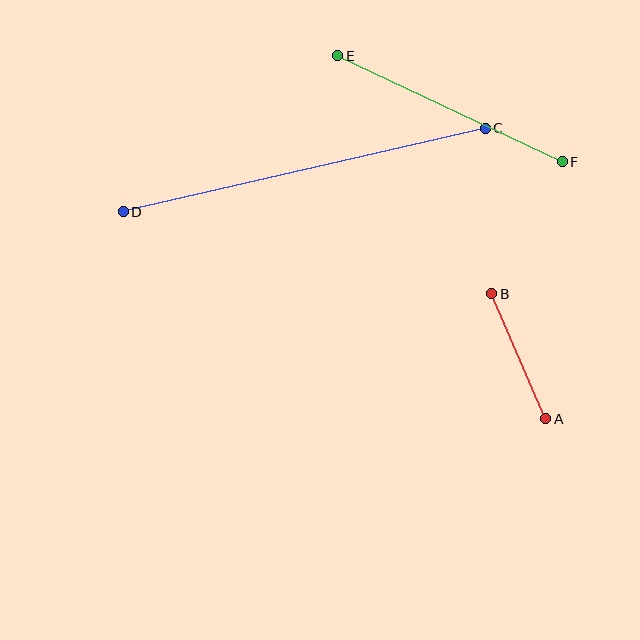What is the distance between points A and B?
The distance is approximately 136 pixels.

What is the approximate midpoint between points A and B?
The midpoint is at approximately (519, 356) pixels.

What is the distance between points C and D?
The distance is approximately 372 pixels.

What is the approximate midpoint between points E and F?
The midpoint is at approximately (450, 109) pixels.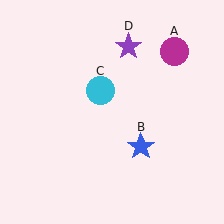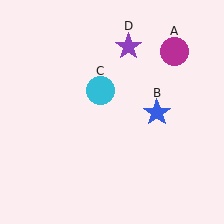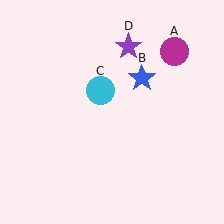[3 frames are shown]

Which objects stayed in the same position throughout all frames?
Magenta circle (object A) and cyan circle (object C) and purple star (object D) remained stationary.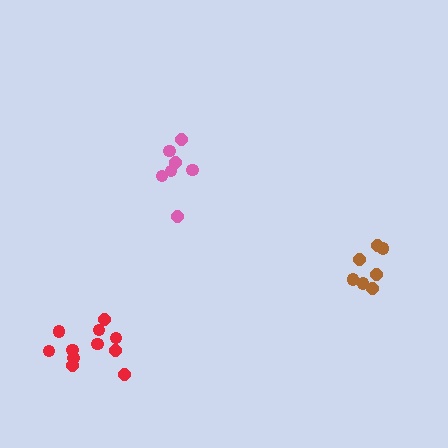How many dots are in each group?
Group 1: 7 dots, Group 2: 11 dots, Group 3: 7 dots (25 total).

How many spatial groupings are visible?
There are 3 spatial groupings.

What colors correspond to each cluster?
The clusters are colored: brown, red, pink.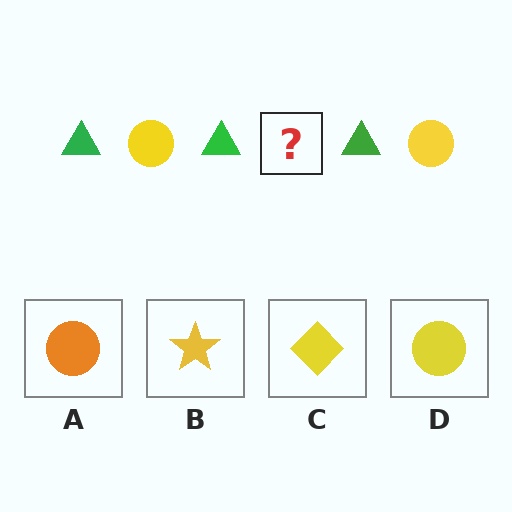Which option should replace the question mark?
Option D.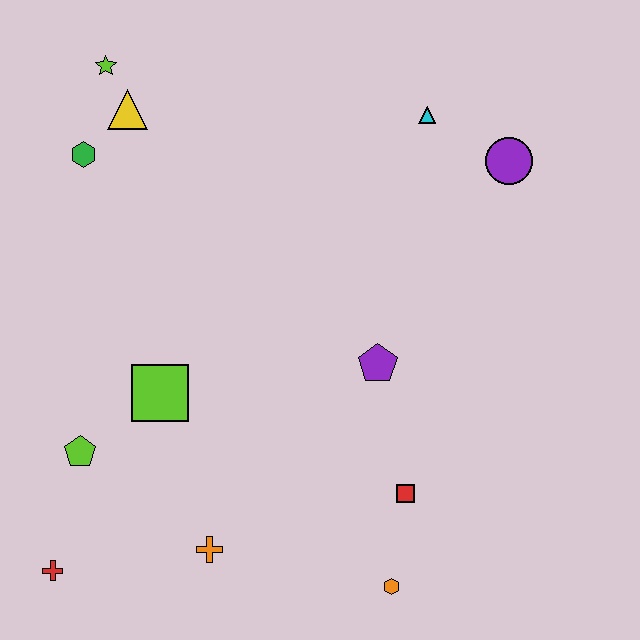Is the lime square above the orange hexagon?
Yes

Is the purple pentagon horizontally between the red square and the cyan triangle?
No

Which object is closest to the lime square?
The lime pentagon is closest to the lime square.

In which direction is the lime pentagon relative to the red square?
The lime pentagon is to the left of the red square.